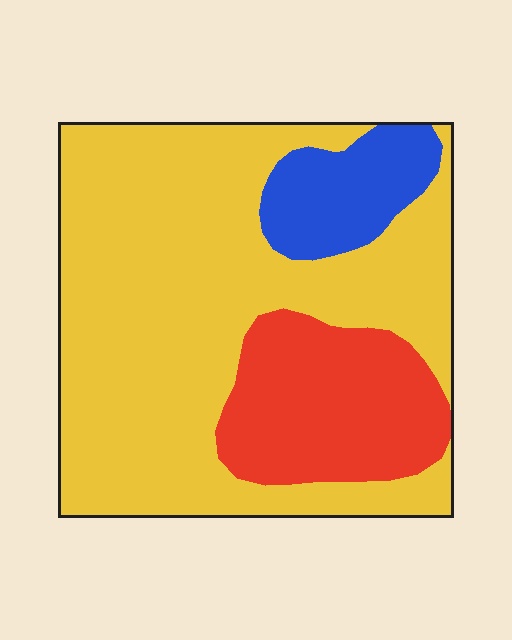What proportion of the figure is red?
Red covers 21% of the figure.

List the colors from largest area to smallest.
From largest to smallest: yellow, red, blue.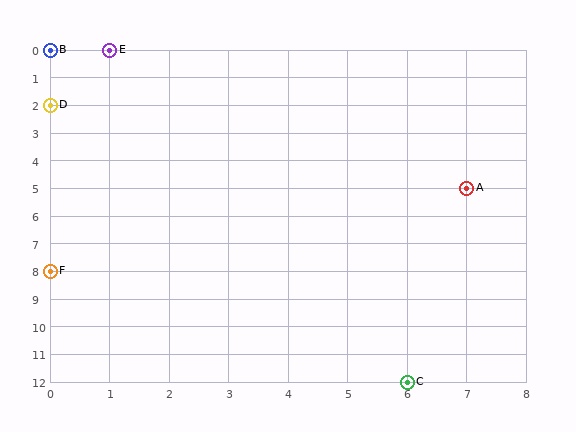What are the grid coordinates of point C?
Point C is at grid coordinates (6, 12).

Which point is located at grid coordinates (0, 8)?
Point F is at (0, 8).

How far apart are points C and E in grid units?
Points C and E are 5 columns and 12 rows apart (about 13.0 grid units diagonally).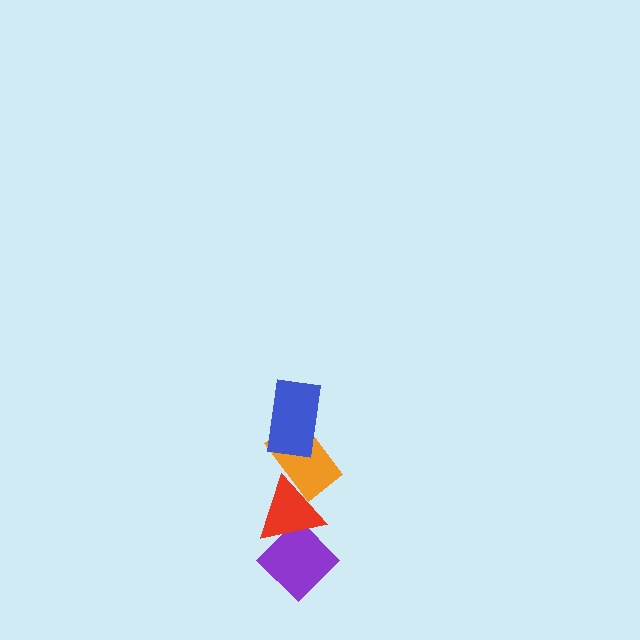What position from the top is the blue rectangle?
The blue rectangle is 1st from the top.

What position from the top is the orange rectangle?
The orange rectangle is 2nd from the top.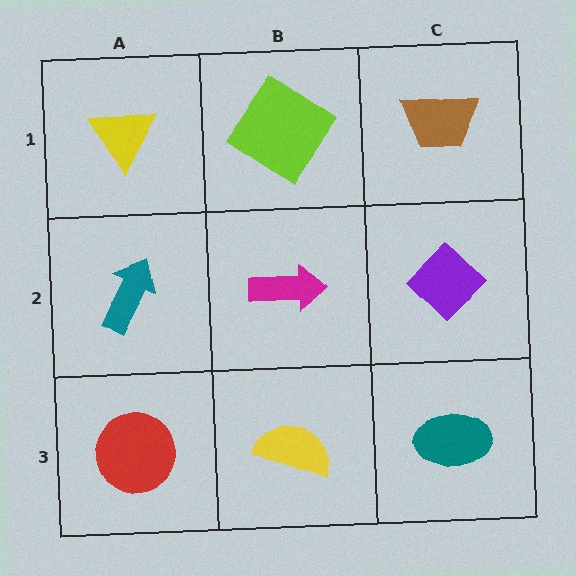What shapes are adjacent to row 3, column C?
A purple diamond (row 2, column C), a yellow semicircle (row 3, column B).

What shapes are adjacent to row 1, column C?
A purple diamond (row 2, column C), a lime diamond (row 1, column B).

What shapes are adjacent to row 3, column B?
A magenta arrow (row 2, column B), a red circle (row 3, column A), a teal ellipse (row 3, column C).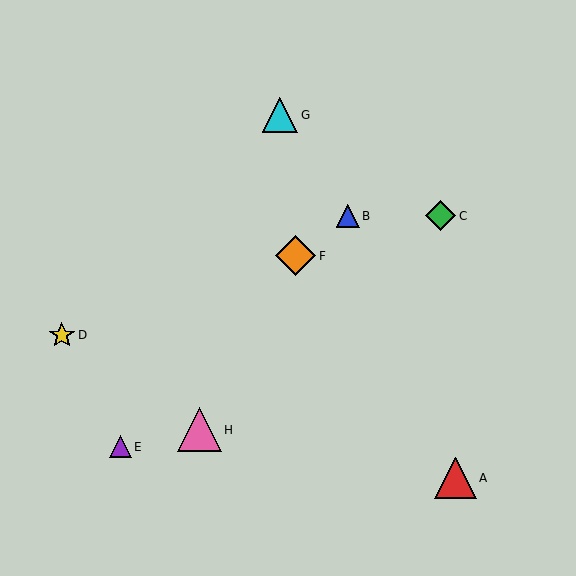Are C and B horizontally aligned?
Yes, both are at y≈216.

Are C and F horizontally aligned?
No, C is at y≈216 and F is at y≈256.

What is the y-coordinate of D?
Object D is at y≈335.